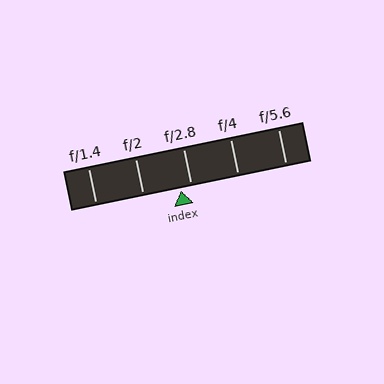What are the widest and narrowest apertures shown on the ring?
The widest aperture shown is f/1.4 and the narrowest is f/5.6.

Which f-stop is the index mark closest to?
The index mark is closest to f/2.8.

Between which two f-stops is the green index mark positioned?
The index mark is between f/2 and f/2.8.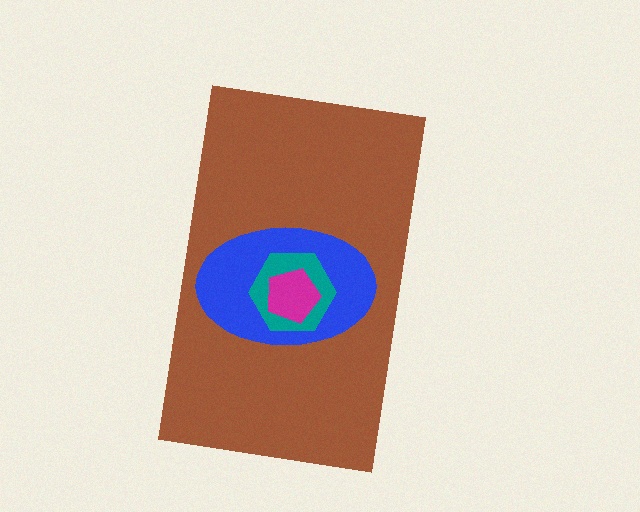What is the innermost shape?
The magenta pentagon.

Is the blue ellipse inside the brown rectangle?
Yes.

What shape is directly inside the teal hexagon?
The magenta pentagon.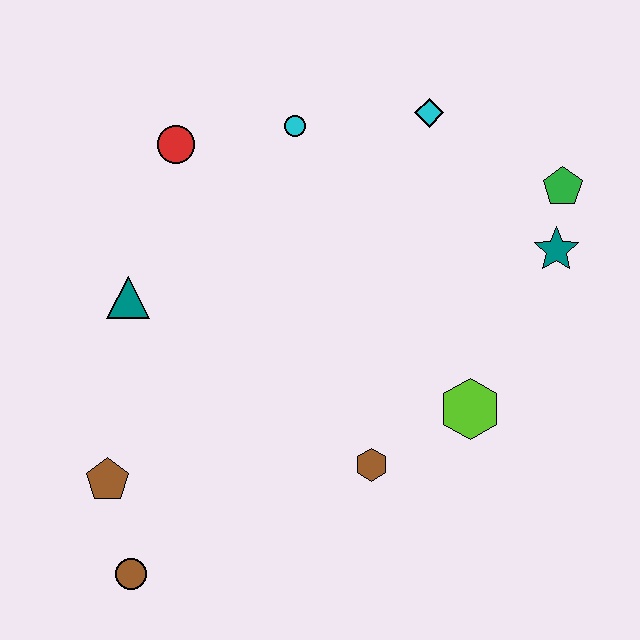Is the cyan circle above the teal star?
Yes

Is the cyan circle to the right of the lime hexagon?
No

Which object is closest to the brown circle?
The brown pentagon is closest to the brown circle.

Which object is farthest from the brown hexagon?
The red circle is farthest from the brown hexagon.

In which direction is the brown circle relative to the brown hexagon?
The brown circle is to the left of the brown hexagon.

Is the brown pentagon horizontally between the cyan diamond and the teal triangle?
No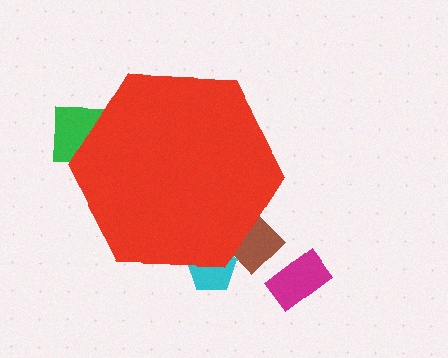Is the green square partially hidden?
Yes, the green square is partially hidden behind the red hexagon.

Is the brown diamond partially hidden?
Yes, the brown diamond is partially hidden behind the red hexagon.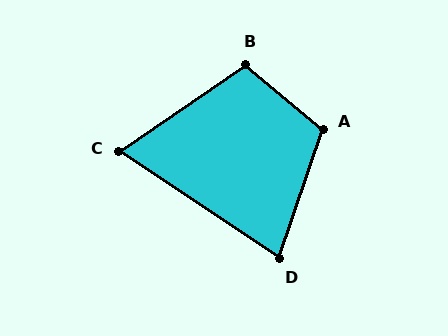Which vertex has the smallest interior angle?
C, at approximately 68 degrees.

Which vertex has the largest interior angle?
A, at approximately 112 degrees.